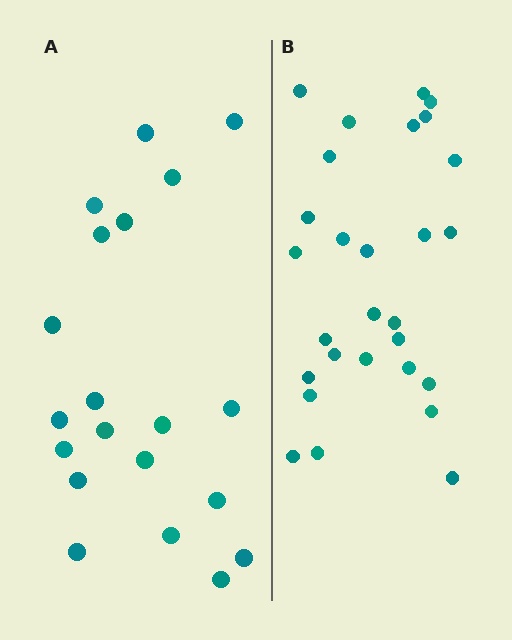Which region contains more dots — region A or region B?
Region B (the right region) has more dots.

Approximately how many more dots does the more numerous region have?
Region B has roughly 8 or so more dots than region A.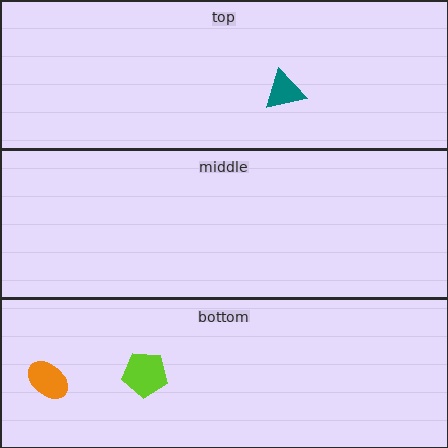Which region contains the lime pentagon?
The bottom region.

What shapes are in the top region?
The teal triangle.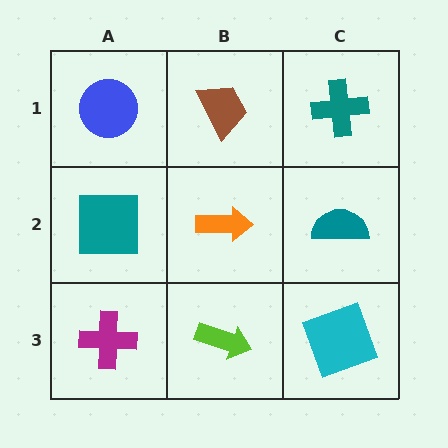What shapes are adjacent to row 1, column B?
An orange arrow (row 2, column B), a blue circle (row 1, column A), a teal cross (row 1, column C).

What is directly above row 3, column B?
An orange arrow.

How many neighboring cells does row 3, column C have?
2.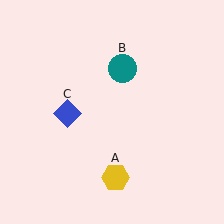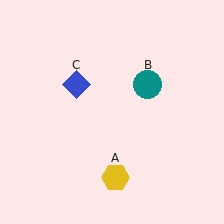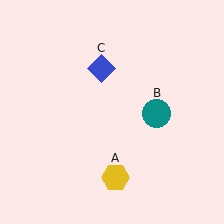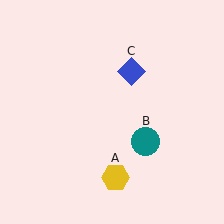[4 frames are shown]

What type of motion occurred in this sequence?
The teal circle (object B), blue diamond (object C) rotated clockwise around the center of the scene.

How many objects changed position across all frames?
2 objects changed position: teal circle (object B), blue diamond (object C).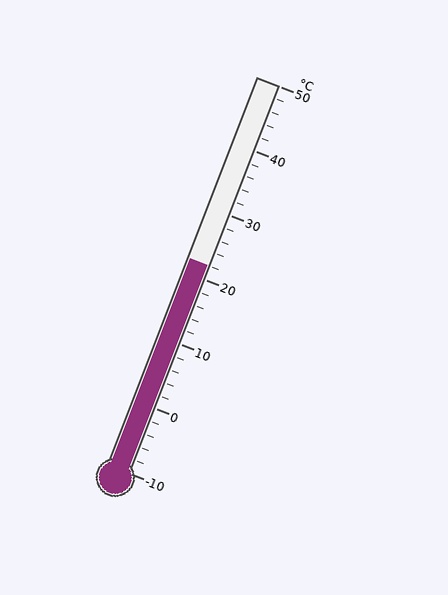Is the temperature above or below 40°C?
The temperature is below 40°C.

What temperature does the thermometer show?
The thermometer shows approximately 22°C.